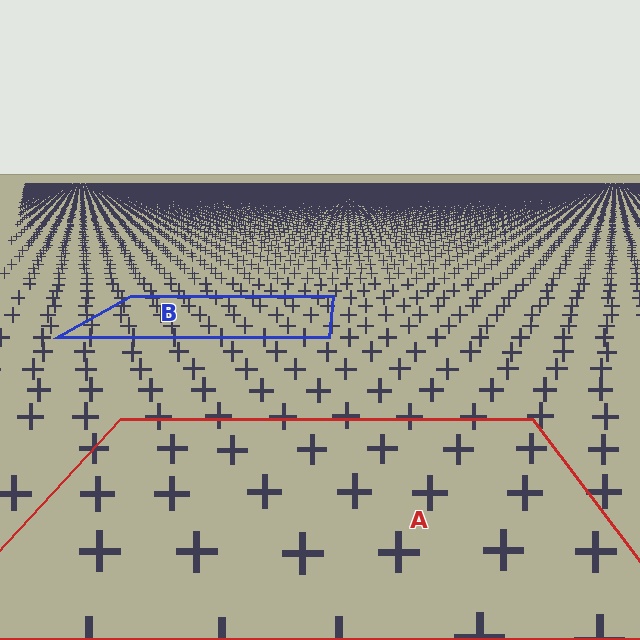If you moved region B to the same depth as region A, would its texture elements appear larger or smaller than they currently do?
They would appear larger. At a closer depth, the same texture elements are projected at a bigger on-screen size.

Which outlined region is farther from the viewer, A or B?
Region B is farther from the viewer — the texture elements inside it appear smaller and more densely packed.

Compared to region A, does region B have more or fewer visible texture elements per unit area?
Region B has more texture elements per unit area — they are packed more densely because it is farther away.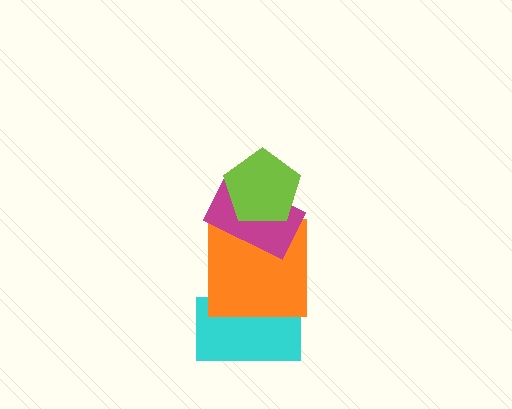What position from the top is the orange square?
The orange square is 3rd from the top.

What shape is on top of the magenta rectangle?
The lime pentagon is on top of the magenta rectangle.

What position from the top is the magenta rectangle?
The magenta rectangle is 2nd from the top.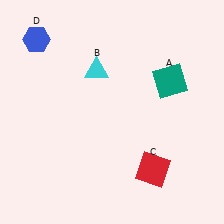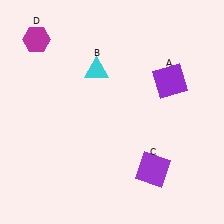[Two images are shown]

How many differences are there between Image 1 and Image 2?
There are 3 differences between the two images.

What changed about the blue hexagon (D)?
In Image 1, D is blue. In Image 2, it changed to magenta.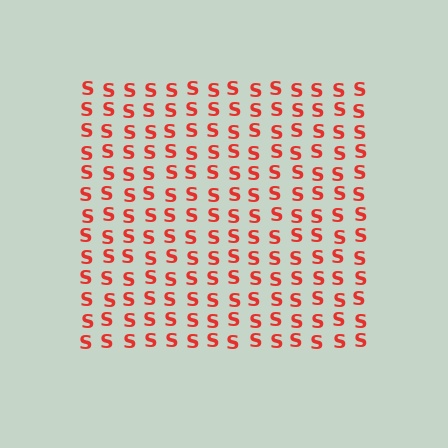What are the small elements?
The small elements are letter S's.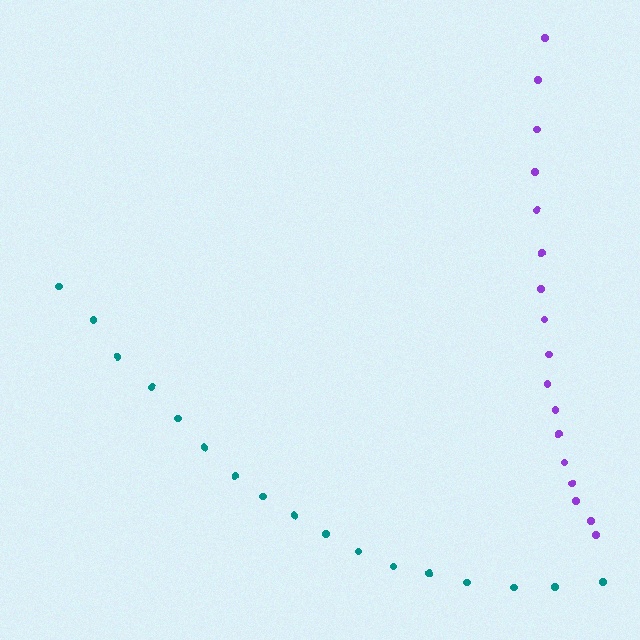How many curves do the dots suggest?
There are 2 distinct paths.